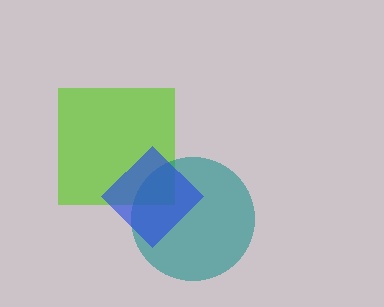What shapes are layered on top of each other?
The layered shapes are: a lime square, a teal circle, a blue diamond.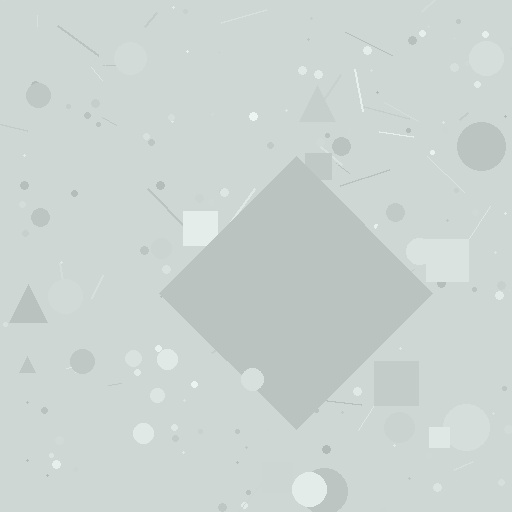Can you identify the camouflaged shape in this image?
The camouflaged shape is a diamond.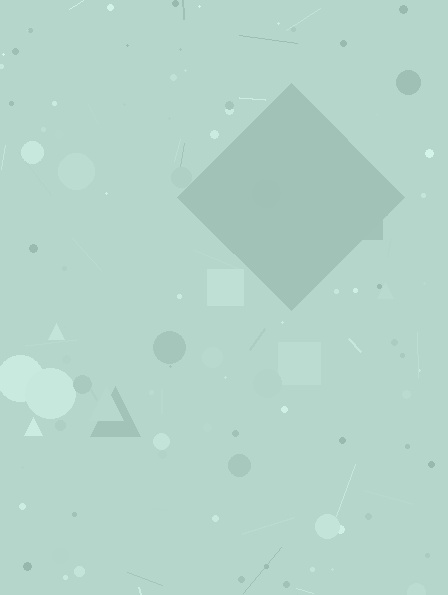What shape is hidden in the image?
A diamond is hidden in the image.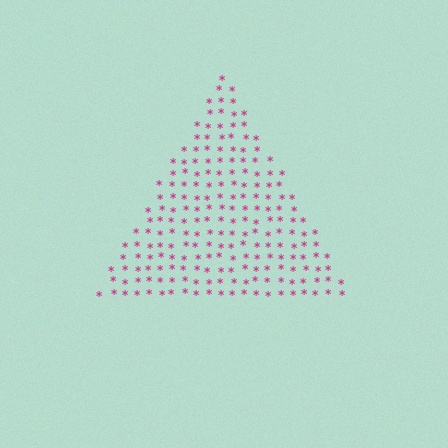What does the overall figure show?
The overall figure shows a triangle.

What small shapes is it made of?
It is made of small asterisks.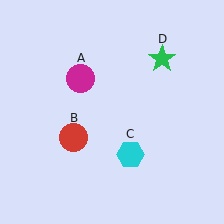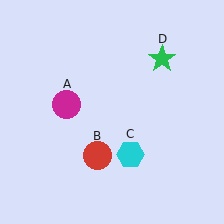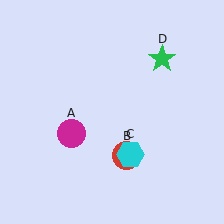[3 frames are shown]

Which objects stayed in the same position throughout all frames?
Cyan hexagon (object C) and green star (object D) remained stationary.